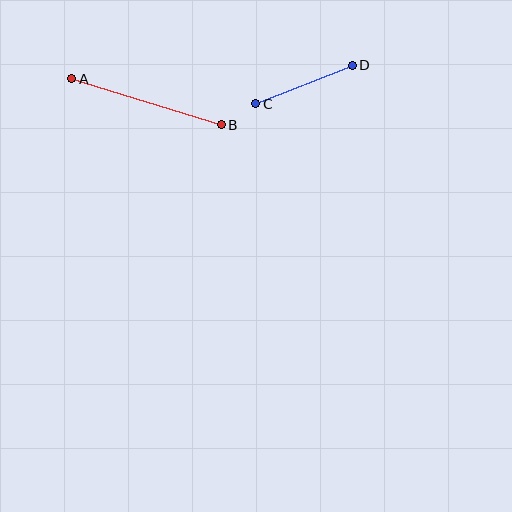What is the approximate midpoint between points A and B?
The midpoint is at approximately (147, 102) pixels.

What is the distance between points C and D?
The distance is approximately 104 pixels.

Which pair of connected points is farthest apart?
Points A and B are farthest apart.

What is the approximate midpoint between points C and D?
The midpoint is at approximately (304, 84) pixels.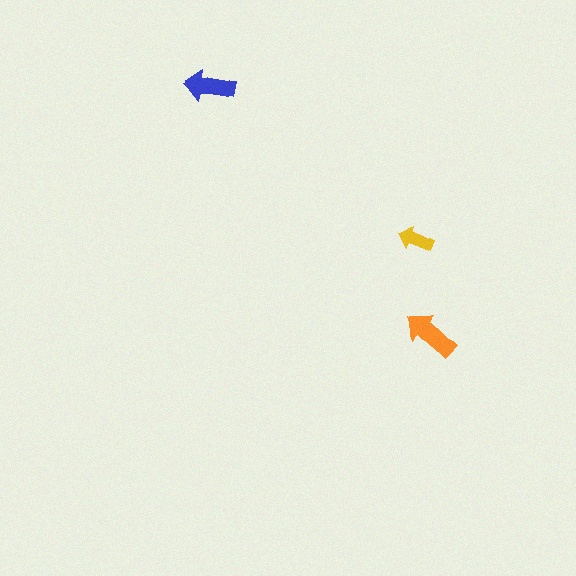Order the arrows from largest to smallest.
the orange one, the blue one, the yellow one.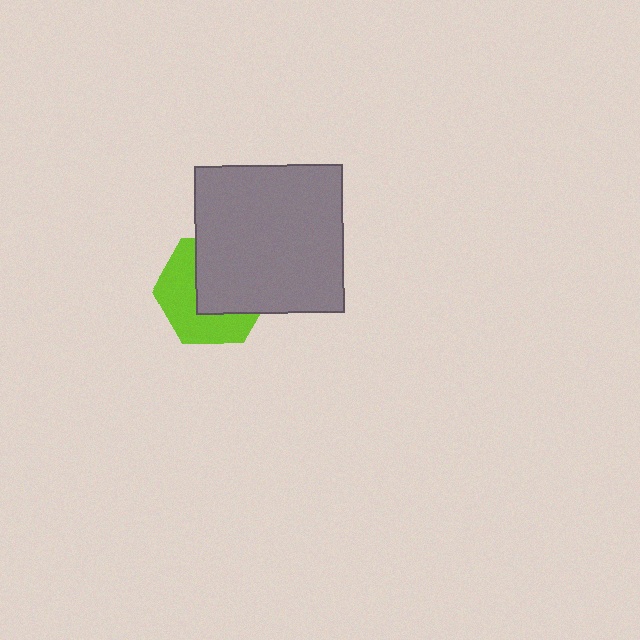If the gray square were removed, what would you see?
You would see the complete lime hexagon.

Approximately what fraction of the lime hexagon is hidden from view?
Roughly 53% of the lime hexagon is hidden behind the gray square.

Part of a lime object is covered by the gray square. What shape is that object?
It is a hexagon.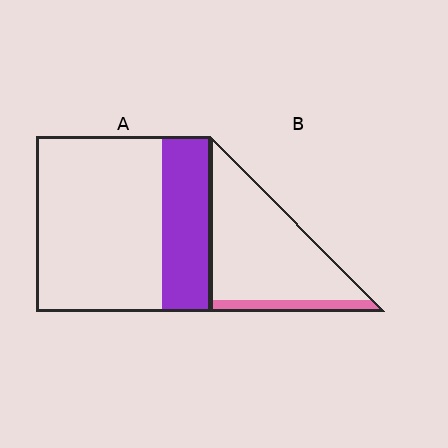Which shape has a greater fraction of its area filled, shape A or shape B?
Shape A.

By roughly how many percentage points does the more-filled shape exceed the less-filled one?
By roughly 15 percentage points (A over B).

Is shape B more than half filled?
No.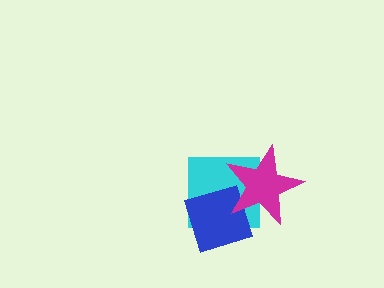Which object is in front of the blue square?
The magenta star is in front of the blue square.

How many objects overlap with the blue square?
2 objects overlap with the blue square.